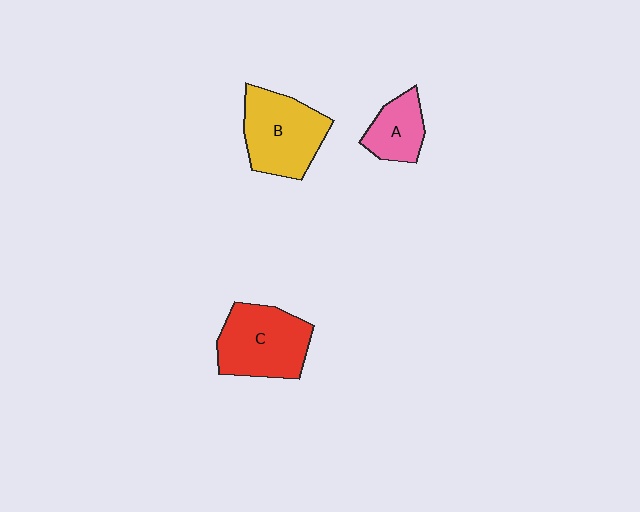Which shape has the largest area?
Shape C (red).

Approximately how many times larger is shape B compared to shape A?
Approximately 1.8 times.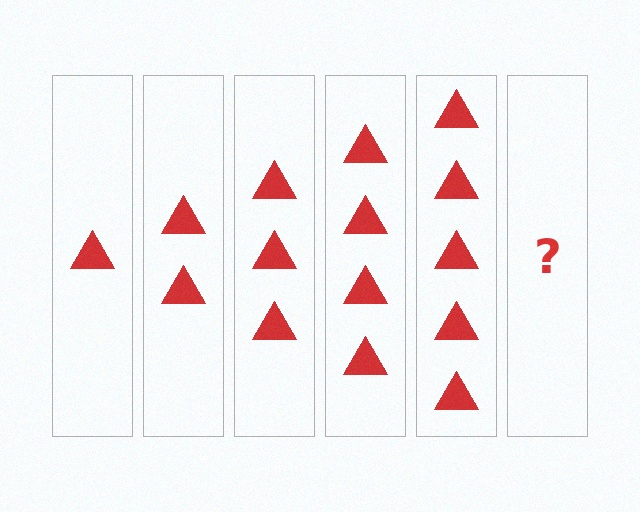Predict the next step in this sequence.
The next step is 6 triangles.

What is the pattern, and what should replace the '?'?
The pattern is that each step adds one more triangle. The '?' should be 6 triangles.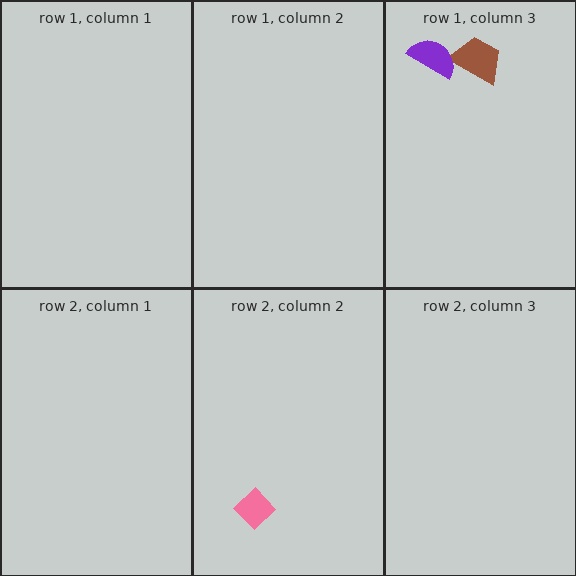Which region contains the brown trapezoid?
The row 1, column 3 region.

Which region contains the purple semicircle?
The row 1, column 3 region.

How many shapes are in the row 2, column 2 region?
1.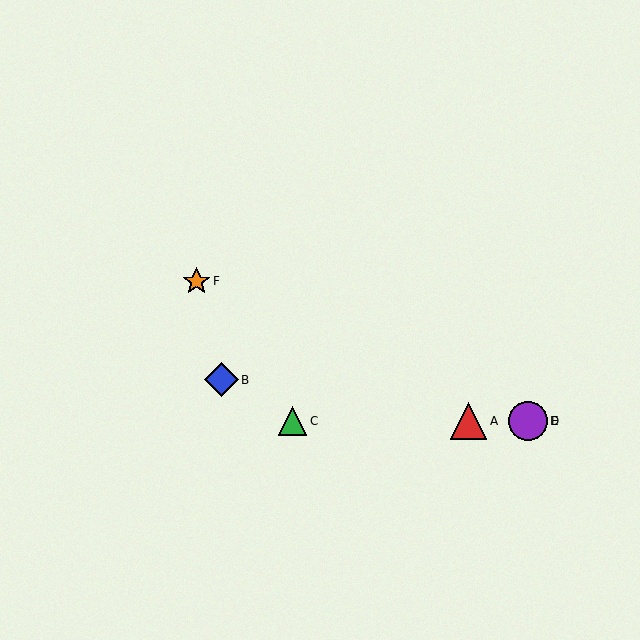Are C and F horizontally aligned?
No, C is at y≈421 and F is at y≈281.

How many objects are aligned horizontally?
4 objects (A, C, D, E) are aligned horizontally.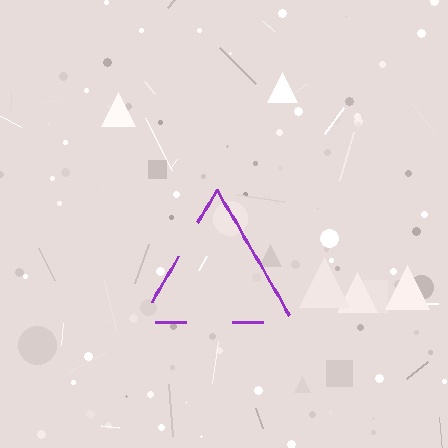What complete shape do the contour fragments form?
The contour fragments form a triangle.